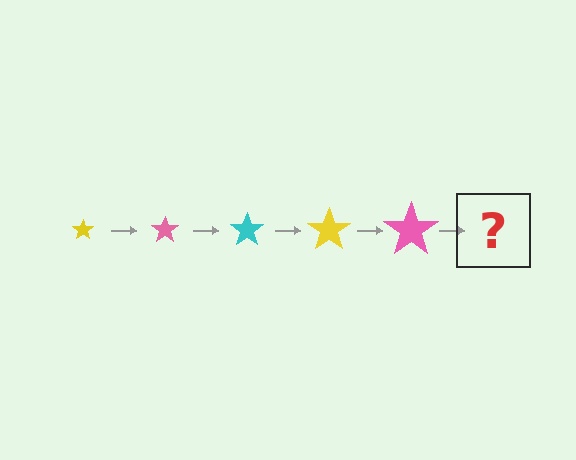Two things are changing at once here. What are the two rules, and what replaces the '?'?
The two rules are that the star grows larger each step and the color cycles through yellow, pink, and cyan. The '?' should be a cyan star, larger than the previous one.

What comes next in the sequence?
The next element should be a cyan star, larger than the previous one.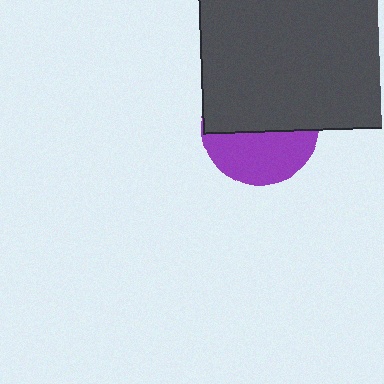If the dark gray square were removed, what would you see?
You would see the complete purple circle.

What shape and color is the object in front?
The object in front is a dark gray square.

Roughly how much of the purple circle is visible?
A small part of it is visible (roughly 43%).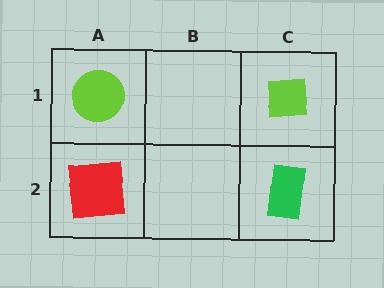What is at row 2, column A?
A red square.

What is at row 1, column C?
A lime square.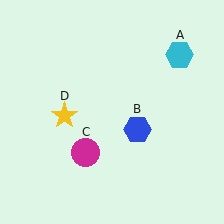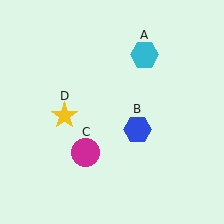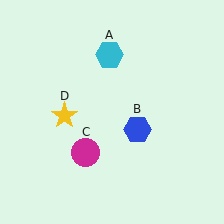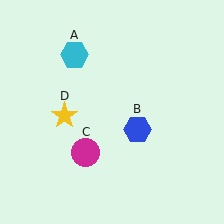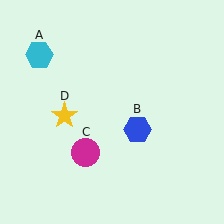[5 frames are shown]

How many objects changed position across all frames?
1 object changed position: cyan hexagon (object A).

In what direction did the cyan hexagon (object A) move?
The cyan hexagon (object A) moved left.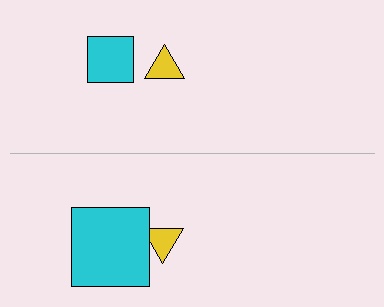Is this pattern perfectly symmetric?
No, the pattern is not perfectly symmetric. The cyan square on the bottom side has a different size than its mirror counterpart.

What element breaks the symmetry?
The cyan square on the bottom side has a different size than its mirror counterpart.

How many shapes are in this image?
There are 4 shapes in this image.